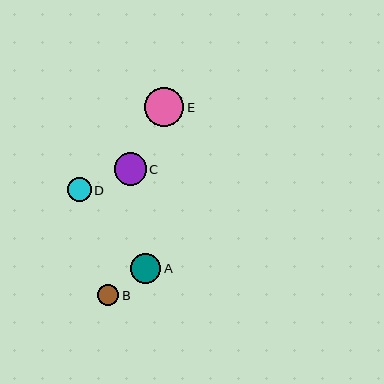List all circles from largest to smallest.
From largest to smallest: E, C, A, D, B.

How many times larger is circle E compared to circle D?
Circle E is approximately 1.6 times the size of circle D.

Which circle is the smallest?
Circle B is the smallest with a size of approximately 21 pixels.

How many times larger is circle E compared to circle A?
Circle E is approximately 1.3 times the size of circle A.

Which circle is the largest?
Circle E is the largest with a size of approximately 39 pixels.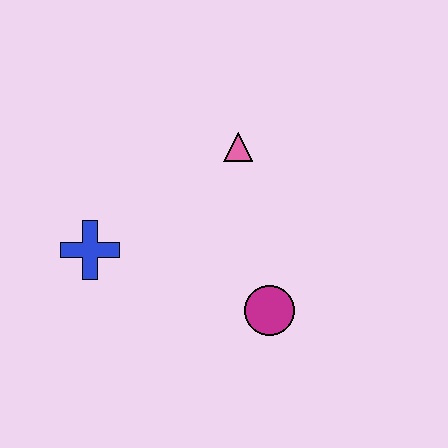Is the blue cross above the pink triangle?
No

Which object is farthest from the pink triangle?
The blue cross is farthest from the pink triangle.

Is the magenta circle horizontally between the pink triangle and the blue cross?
No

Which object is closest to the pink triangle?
The magenta circle is closest to the pink triangle.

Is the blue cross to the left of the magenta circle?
Yes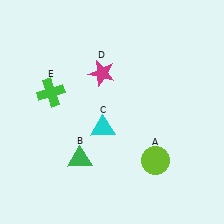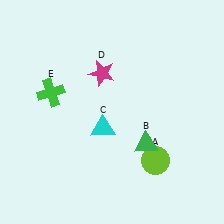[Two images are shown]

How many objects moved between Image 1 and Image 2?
1 object moved between the two images.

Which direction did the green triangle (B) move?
The green triangle (B) moved right.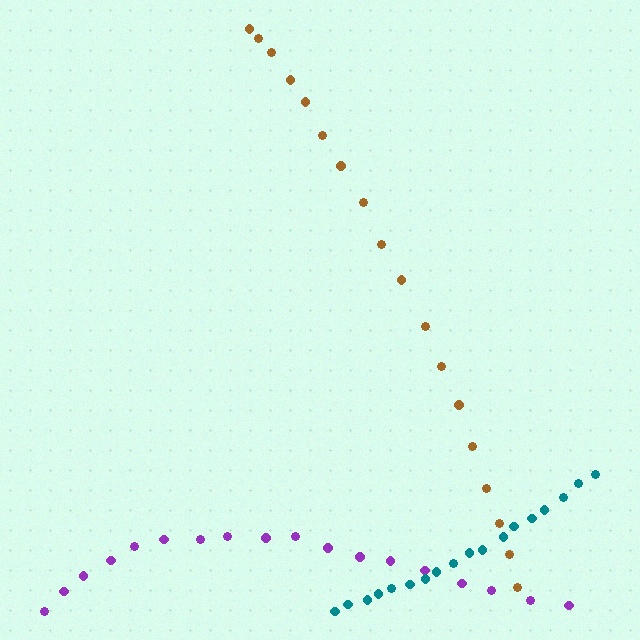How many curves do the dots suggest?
There are 3 distinct paths.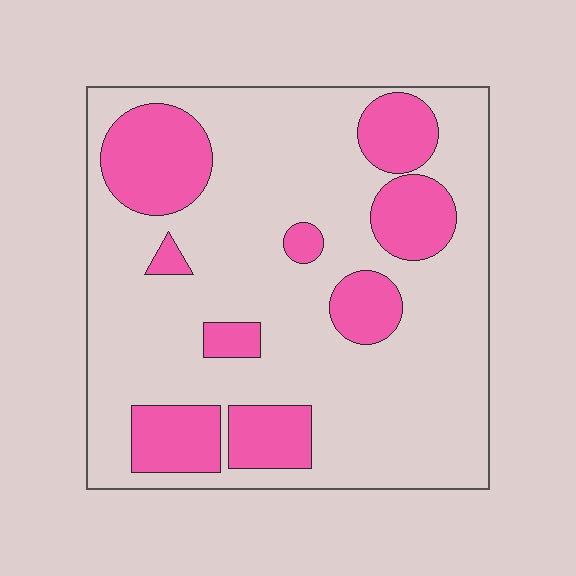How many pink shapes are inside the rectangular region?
9.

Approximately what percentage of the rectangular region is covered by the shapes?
Approximately 25%.